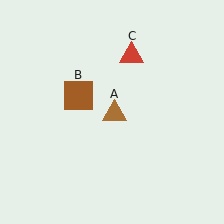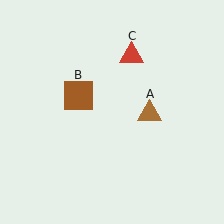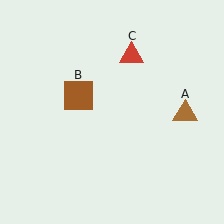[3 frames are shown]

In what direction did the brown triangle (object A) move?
The brown triangle (object A) moved right.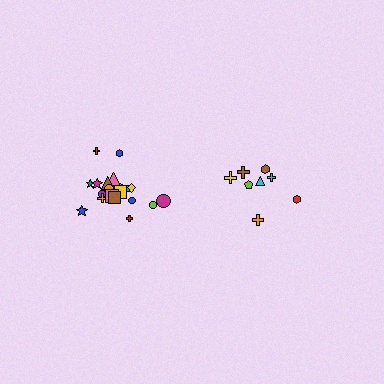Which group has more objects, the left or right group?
The left group.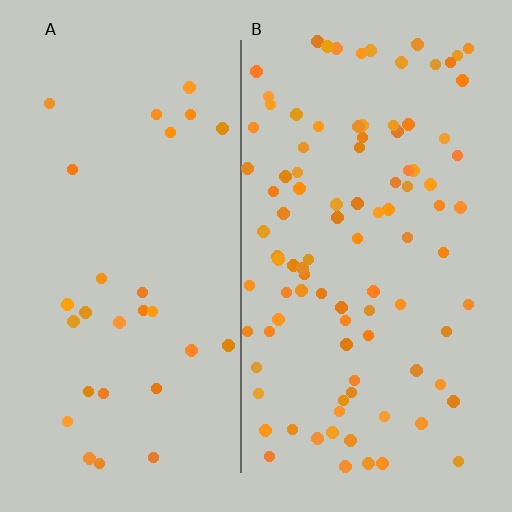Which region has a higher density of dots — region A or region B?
B (the right).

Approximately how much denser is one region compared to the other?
Approximately 3.4× — region B over region A.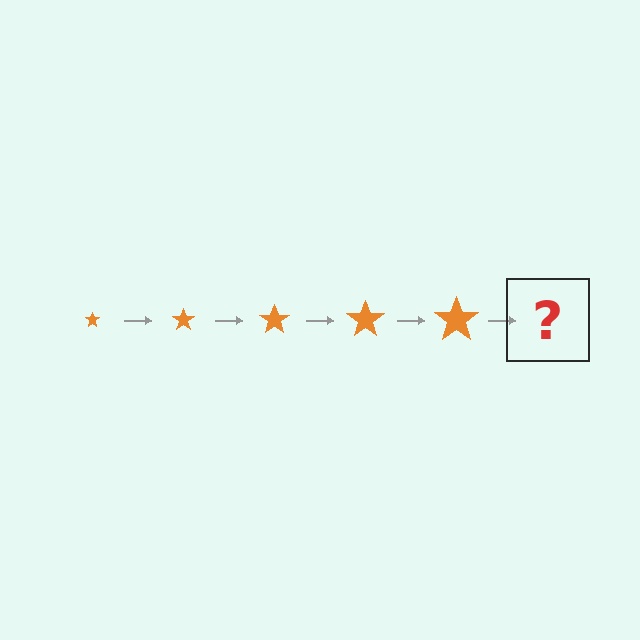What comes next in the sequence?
The next element should be an orange star, larger than the previous one.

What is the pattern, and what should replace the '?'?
The pattern is that the star gets progressively larger each step. The '?' should be an orange star, larger than the previous one.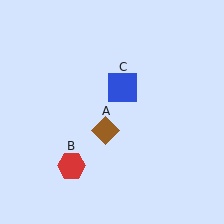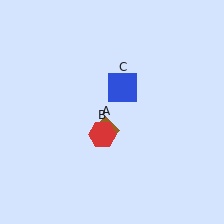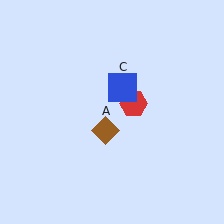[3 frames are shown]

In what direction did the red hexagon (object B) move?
The red hexagon (object B) moved up and to the right.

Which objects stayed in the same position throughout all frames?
Brown diamond (object A) and blue square (object C) remained stationary.